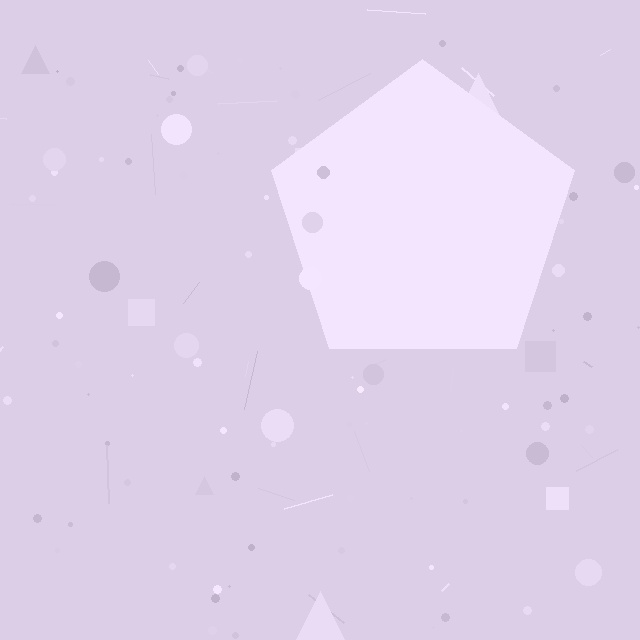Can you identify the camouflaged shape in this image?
The camouflaged shape is a pentagon.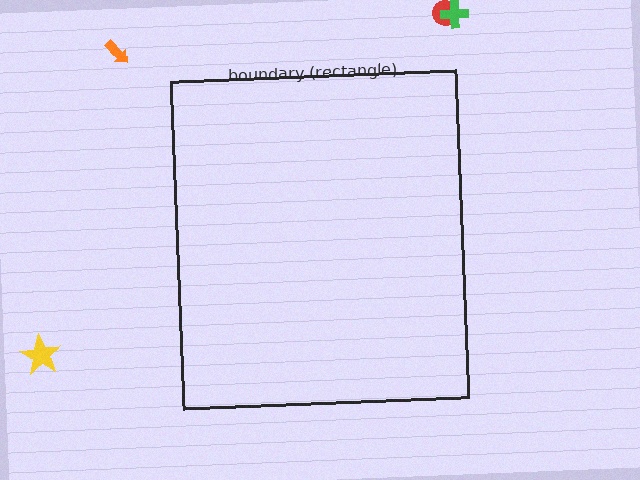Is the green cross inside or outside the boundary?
Outside.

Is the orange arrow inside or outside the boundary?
Outside.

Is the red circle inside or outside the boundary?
Outside.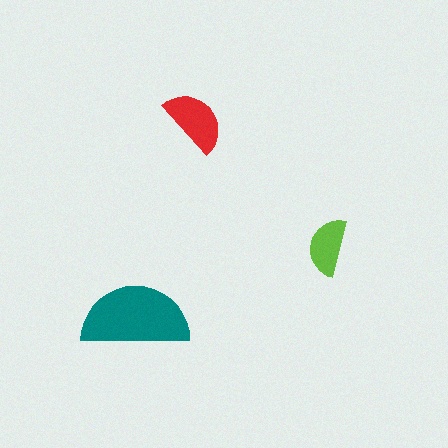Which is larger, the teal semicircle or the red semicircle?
The teal one.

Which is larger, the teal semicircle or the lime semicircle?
The teal one.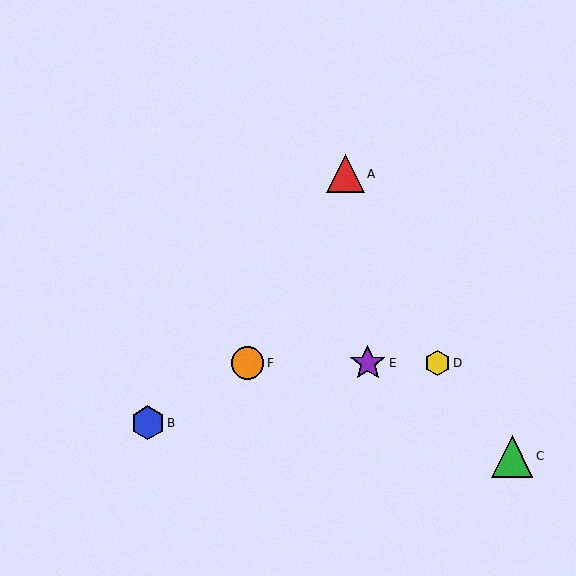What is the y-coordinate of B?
Object B is at y≈423.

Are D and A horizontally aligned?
No, D is at y≈363 and A is at y≈174.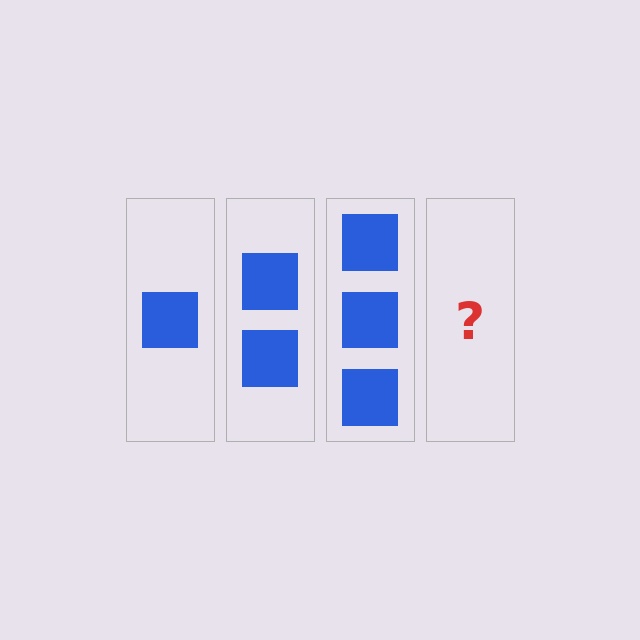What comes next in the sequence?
The next element should be 4 squares.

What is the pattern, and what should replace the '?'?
The pattern is that each step adds one more square. The '?' should be 4 squares.